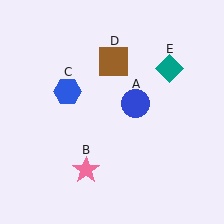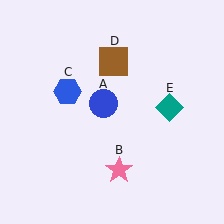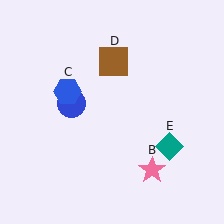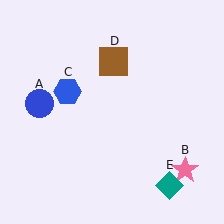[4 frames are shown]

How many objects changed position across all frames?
3 objects changed position: blue circle (object A), pink star (object B), teal diamond (object E).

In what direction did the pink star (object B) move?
The pink star (object B) moved right.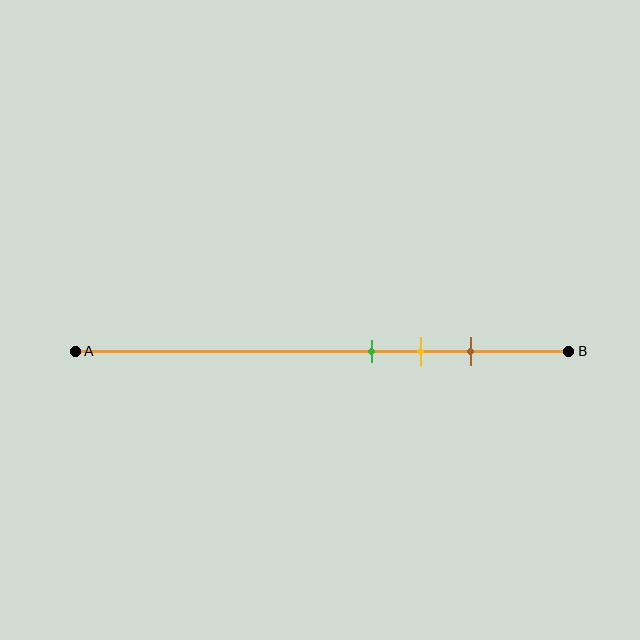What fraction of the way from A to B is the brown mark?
The brown mark is approximately 80% (0.8) of the way from A to B.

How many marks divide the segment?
There are 3 marks dividing the segment.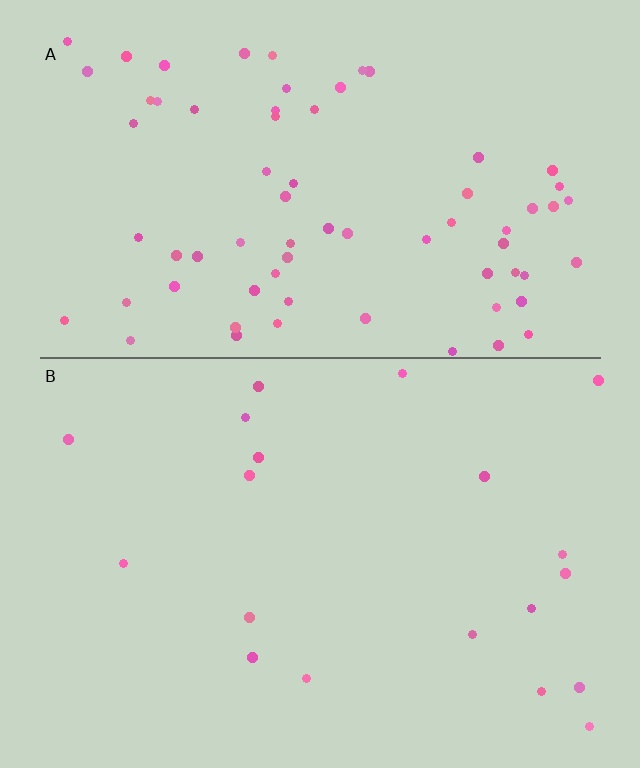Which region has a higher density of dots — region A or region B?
A (the top).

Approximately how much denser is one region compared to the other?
Approximately 3.6× — region A over region B.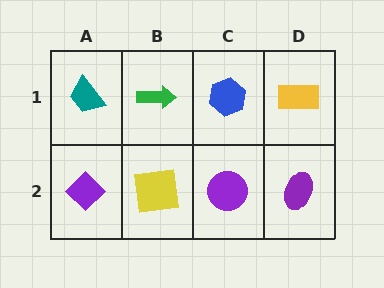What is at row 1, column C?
A blue hexagon.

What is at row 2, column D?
A purple ellipse.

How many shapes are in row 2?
4 shapes.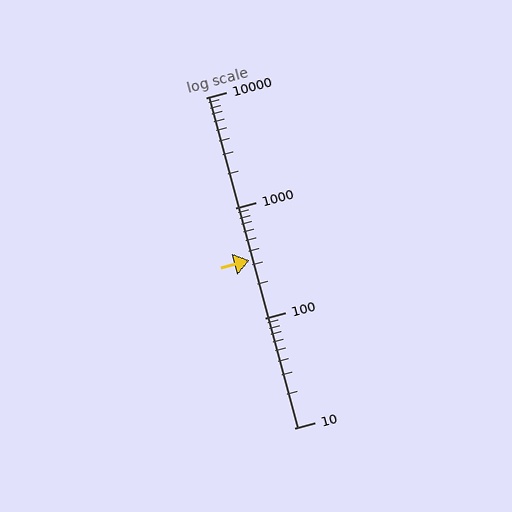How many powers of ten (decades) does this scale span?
The scale spans 3 decades, from 10 to 10000.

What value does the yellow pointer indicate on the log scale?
The pointer indicates approximately 330.